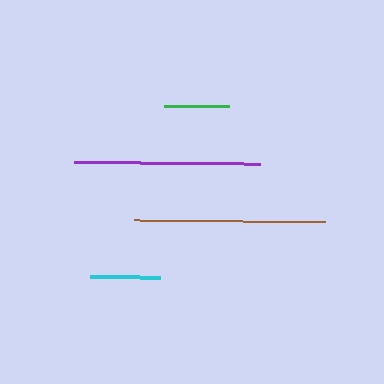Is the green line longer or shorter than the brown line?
The brown line is longer than the green line.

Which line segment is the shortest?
The green line is the shortest at approximately 64 pixels.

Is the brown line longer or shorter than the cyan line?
The brown line is longer than the cyan line.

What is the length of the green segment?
The green segment is approximately 64 pixels long.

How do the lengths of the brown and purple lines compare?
The brown and purple lines are approximately the same length.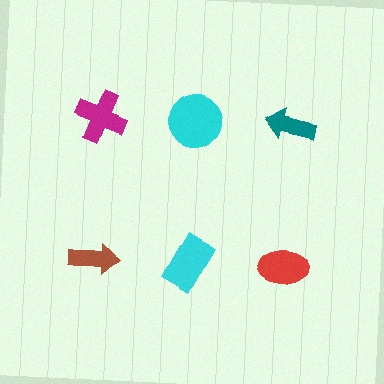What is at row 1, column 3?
A teal arrow.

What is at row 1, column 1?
A magenta cross.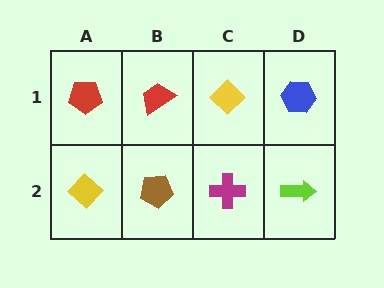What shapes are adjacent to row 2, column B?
A red trapezoid (row 1, column B), a yellow diamond (row 2, column A), a magenta cross (row 2, column C).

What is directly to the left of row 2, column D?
A magenta cross.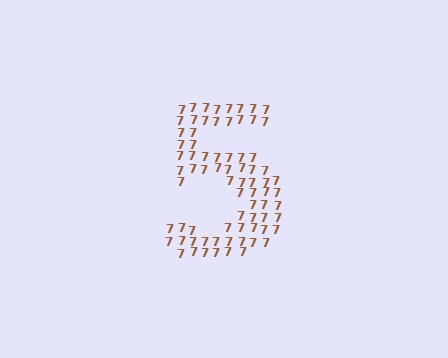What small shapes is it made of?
It is made of small digit 7's.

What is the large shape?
The large shape is the digit 5.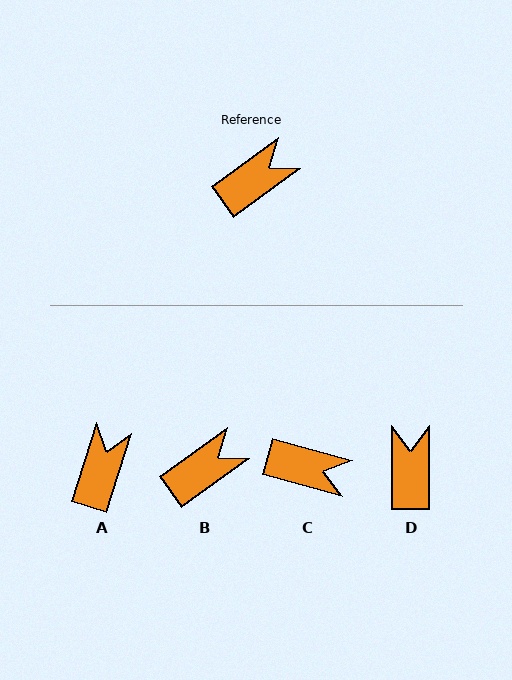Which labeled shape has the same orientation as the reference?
B.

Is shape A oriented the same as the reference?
No, it is off by about 37 degrees.